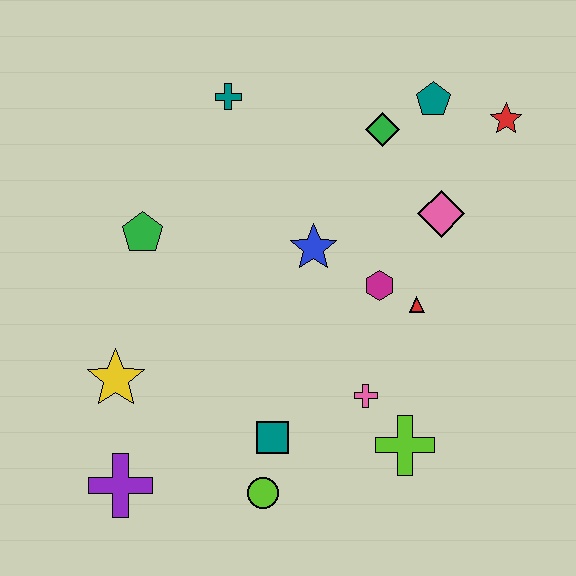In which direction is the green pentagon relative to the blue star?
The green pentagon is to the left of the blue star.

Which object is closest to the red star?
The teal pentagon is closest to the red star.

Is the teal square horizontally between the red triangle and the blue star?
No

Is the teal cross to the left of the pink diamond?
Yes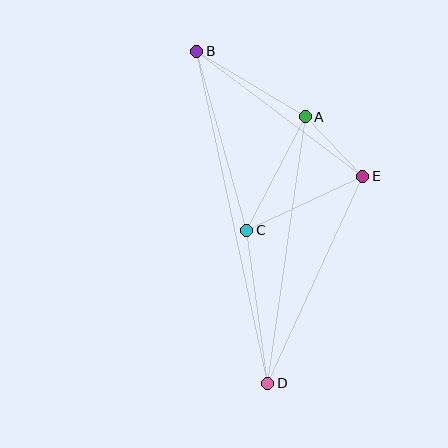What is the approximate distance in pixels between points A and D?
The distance between A and D is approximately 269 pixels.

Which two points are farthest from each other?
Points B and D are farthest from each other.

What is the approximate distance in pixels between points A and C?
The distance between A and C is approximately 128 pixels.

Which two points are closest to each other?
Points A and E are closest to each other.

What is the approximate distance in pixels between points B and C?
The distance between B and C is approximately 186 pixels.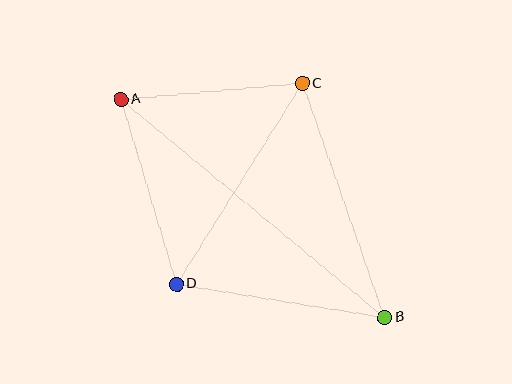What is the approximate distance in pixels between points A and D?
The distance between A and D is approximately 193 pixels.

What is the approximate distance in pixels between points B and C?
The distance between B and C is approximately 248 pixels.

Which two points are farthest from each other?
Points A and B are farthest from each other.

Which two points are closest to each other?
Points A and C are closest to each other.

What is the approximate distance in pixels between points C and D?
The distance between C and D is approximately 237 pixels.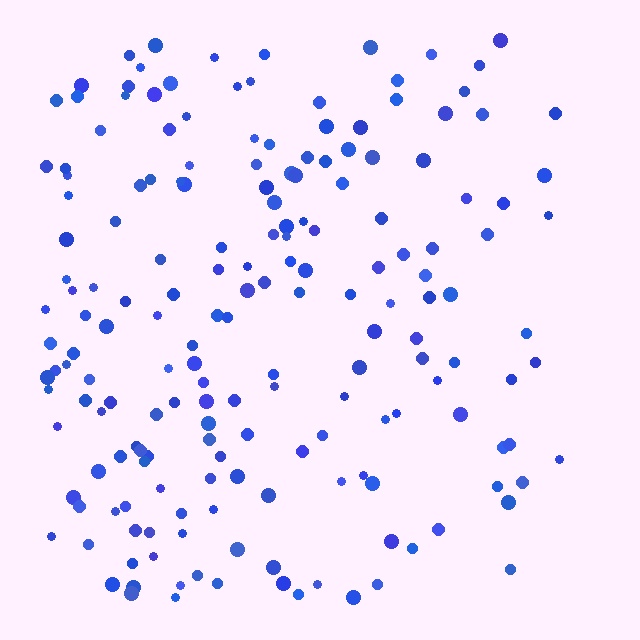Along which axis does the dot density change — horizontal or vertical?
Horizontal.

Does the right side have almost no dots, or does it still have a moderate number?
Still a moderate number, just noticeably fewer than the left.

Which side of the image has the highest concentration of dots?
The left.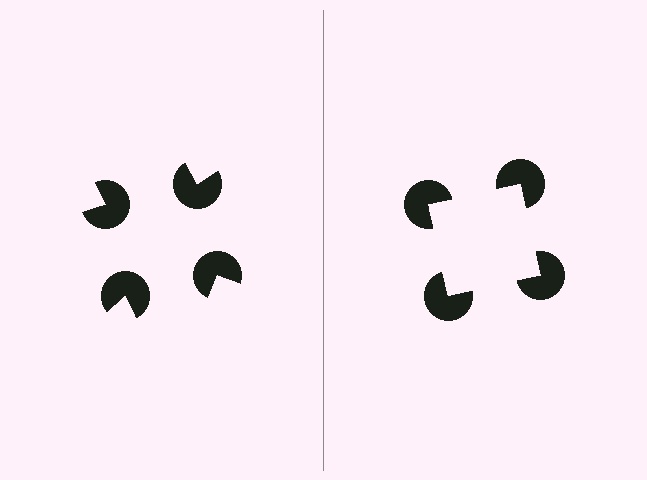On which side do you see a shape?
An illusory square appears on the right side. On the left side the wedge cuts are rotated, so no coherent shape forms.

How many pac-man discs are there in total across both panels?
8 — 4 on each side.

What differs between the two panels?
The pac-man discs are positioned identically on both sides; only the wedge orientations differ. On the right they align to a square; on the left they are misaligned.